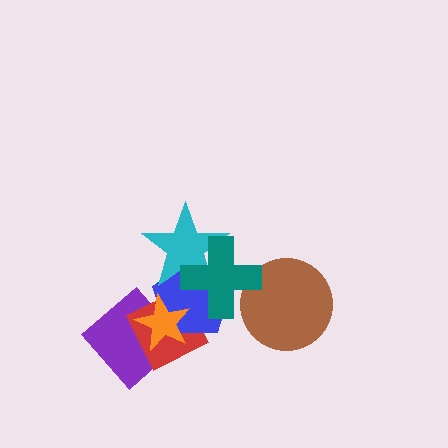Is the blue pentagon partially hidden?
Yes, it is partially covered by another shape.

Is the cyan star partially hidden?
Yes, it is partially covered by another shape.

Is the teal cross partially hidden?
No, no other shape covers it.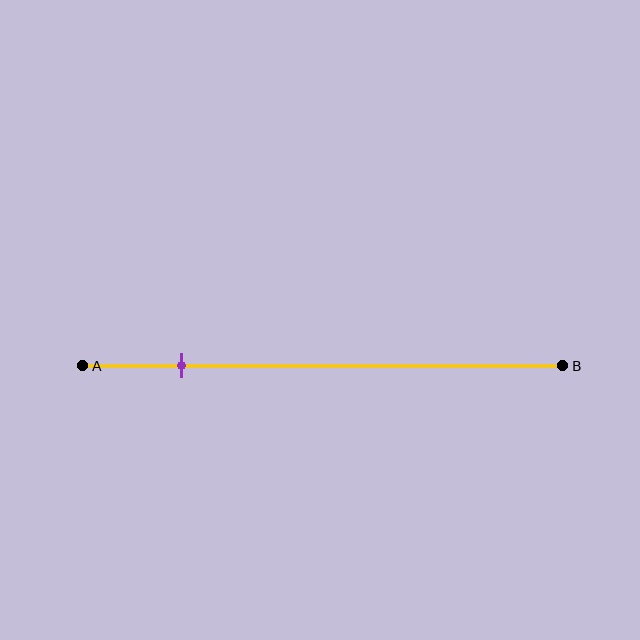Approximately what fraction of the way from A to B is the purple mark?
The purple mark is approximately 20% of the way from A to B.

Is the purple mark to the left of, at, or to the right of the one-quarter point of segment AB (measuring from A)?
The purple mark is to the left of the one-quarter point of segment AB.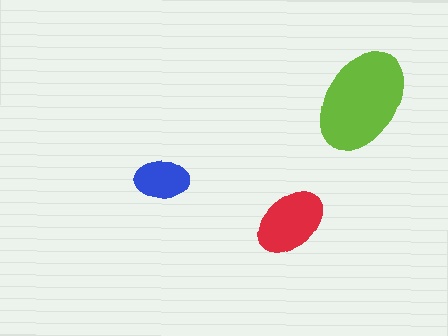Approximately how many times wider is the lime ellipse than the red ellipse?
About 1.5 times wider.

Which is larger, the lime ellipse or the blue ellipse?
The lime one.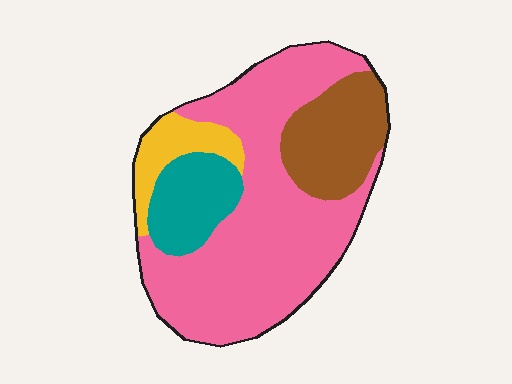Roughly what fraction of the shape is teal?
Teal takes up about one eighth (1/8) of the shape.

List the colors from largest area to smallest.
From largest to smallest: pink, brown, teal, yellow.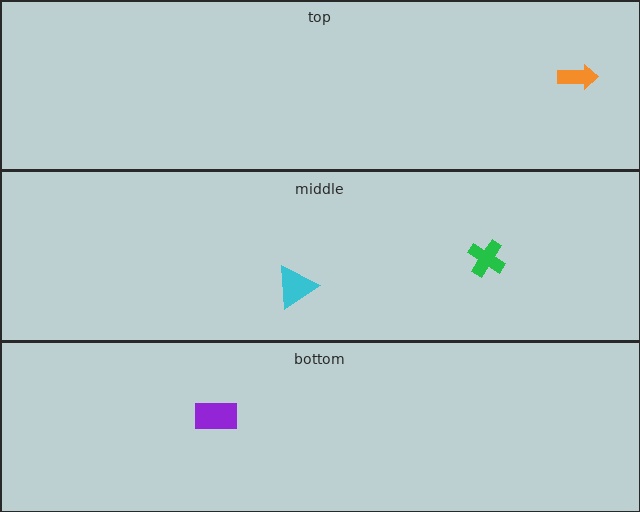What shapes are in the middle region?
The green cross, the cyan triangle.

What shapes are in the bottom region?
The purple rectangle.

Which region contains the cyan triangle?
The middle region.